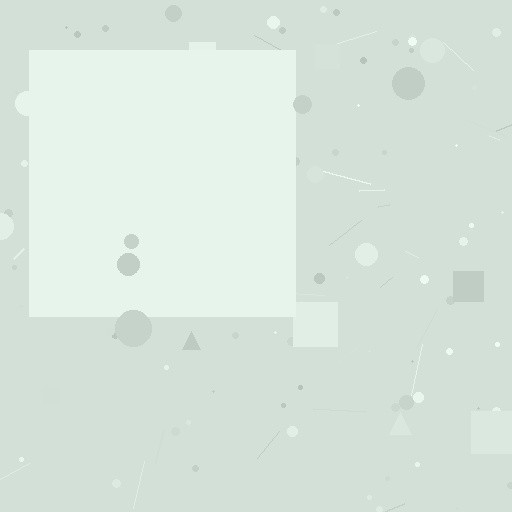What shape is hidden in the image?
A square is hidden in the image.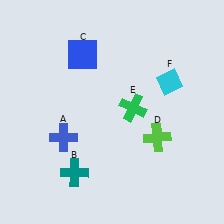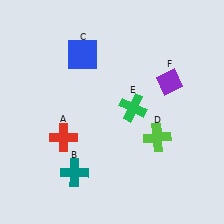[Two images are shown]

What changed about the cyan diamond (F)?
In Image 1, F is cyan. In Image 2, it changed to purple.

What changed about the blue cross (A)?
In Image 1, A is blue. In Image 2, it changed to red.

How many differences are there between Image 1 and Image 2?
There are 2 differences between the two images.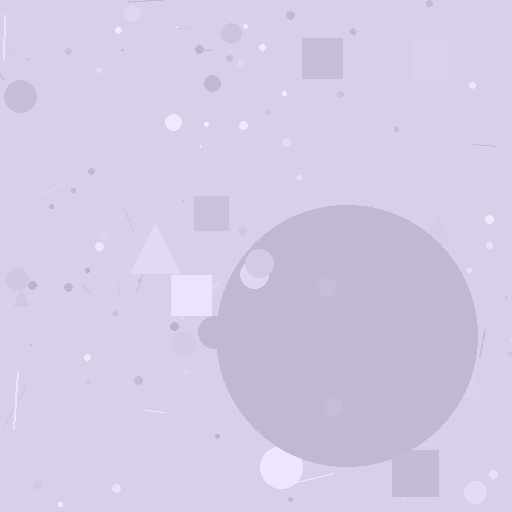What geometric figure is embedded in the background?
A circle is embedded in the background.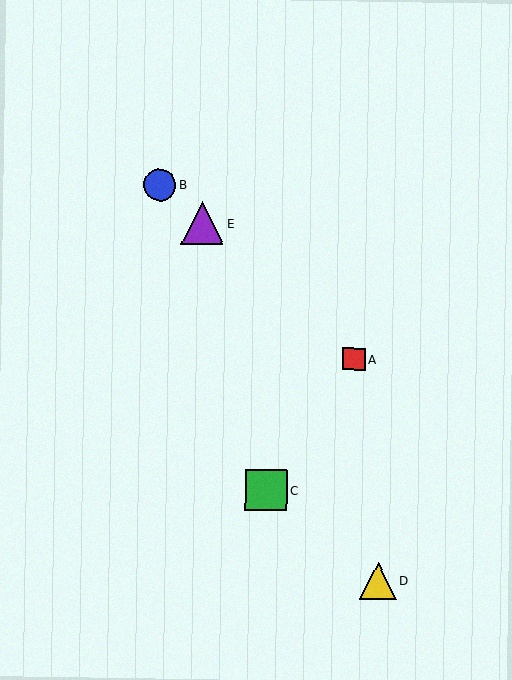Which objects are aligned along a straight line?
Objects A, B, E are aligned along a straight line.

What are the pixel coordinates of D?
Object D is at (378, 581).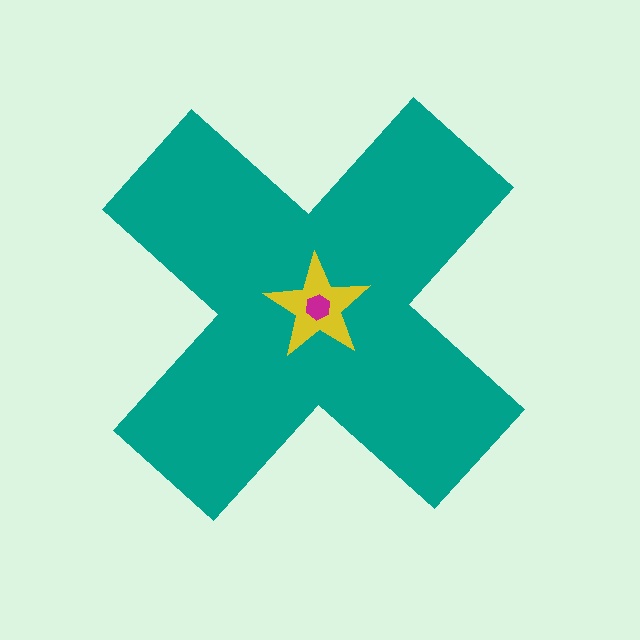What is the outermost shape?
The teal cross.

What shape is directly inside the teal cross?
The yellow star.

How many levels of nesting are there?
3.